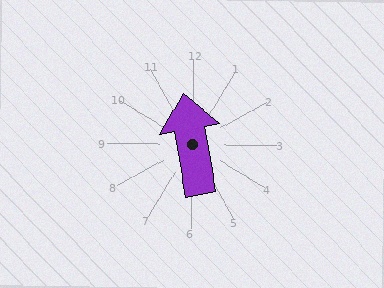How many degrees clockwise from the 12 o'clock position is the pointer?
Approximately 350 degrees.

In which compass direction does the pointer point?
North.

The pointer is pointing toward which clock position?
Roughly 12 o'clock.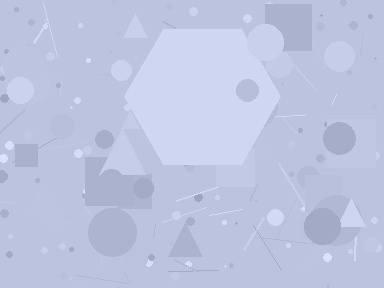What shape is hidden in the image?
A hexagon is hidden in the image.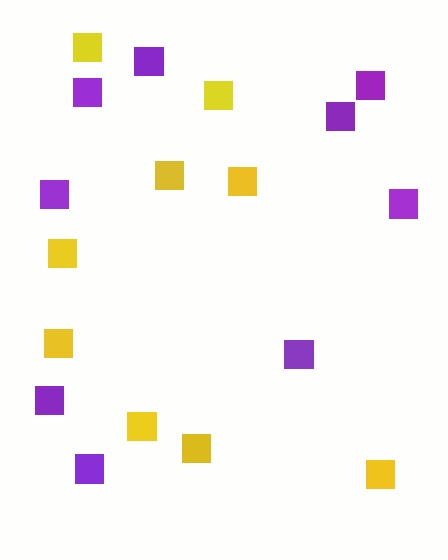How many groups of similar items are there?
There are 2 groups: one group of yellow squares (9) and one group of purple squares (9).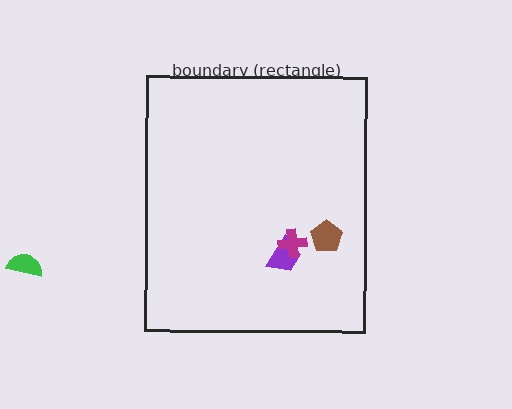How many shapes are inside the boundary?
3 inside, 1 outside.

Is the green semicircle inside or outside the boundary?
Outside.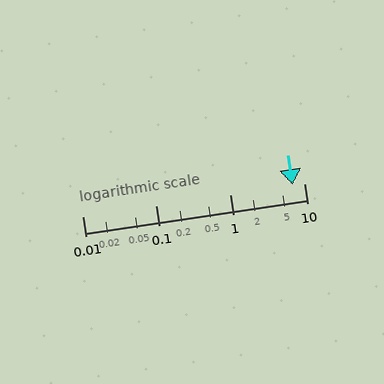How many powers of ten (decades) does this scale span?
The scale spans 3 decades, from 0.01 to 10.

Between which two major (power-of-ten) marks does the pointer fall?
The pointer is between 1 and 10.